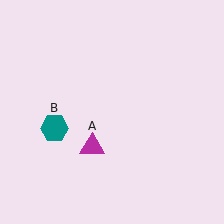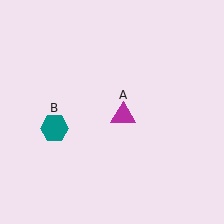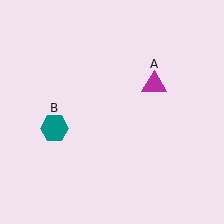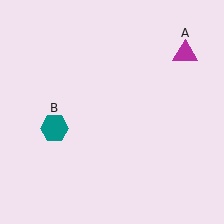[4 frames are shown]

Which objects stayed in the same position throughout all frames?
Teal hexagon (object B) remained stationary.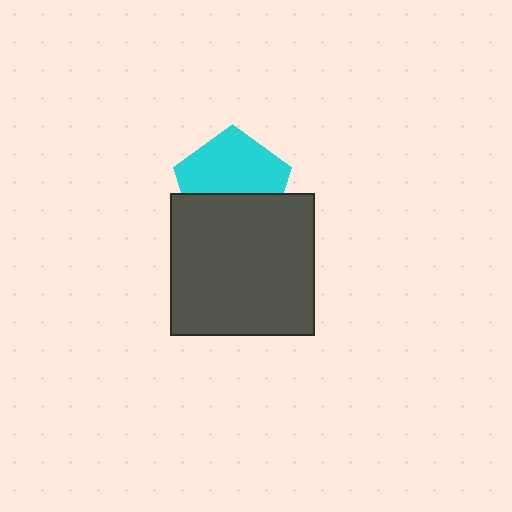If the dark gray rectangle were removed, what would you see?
You would see the complete cyan pentagon.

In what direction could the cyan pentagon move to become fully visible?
The cyan pentagon could move up. That would shift it out from behind the dark gray rectangle entirely.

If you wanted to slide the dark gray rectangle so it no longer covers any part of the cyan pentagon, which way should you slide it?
Slide it down — that is the most direct way to separate the two shapes.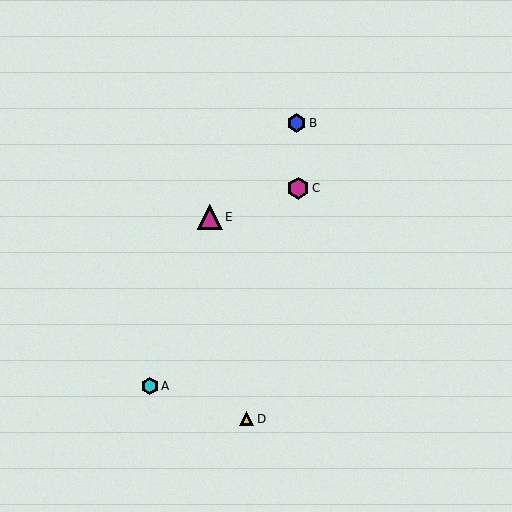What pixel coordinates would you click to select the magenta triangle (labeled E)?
Click at (210, 217) to select the magenta triangle E.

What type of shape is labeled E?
Shape E is a magenta triangle.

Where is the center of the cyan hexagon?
The center of the cyan hexagon is at (150, 386).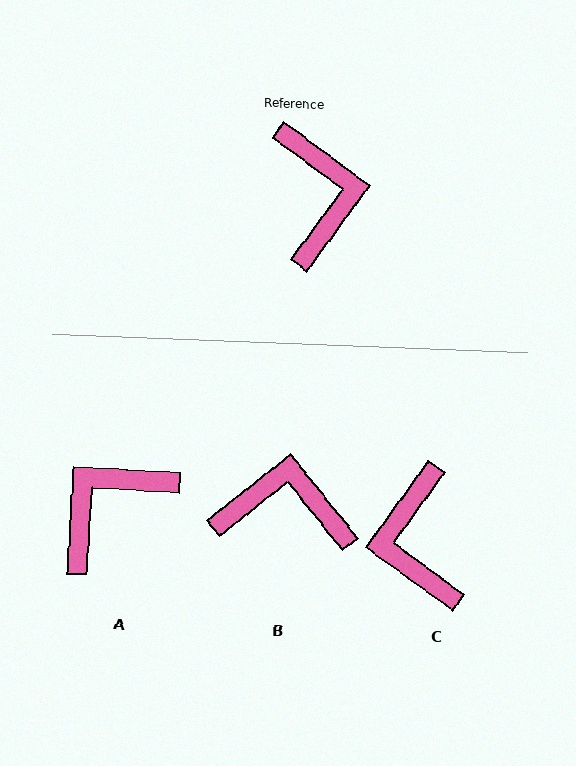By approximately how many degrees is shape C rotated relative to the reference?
Approximately 180 degrees clockwise.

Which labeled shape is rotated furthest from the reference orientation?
C, about 180 degrees away.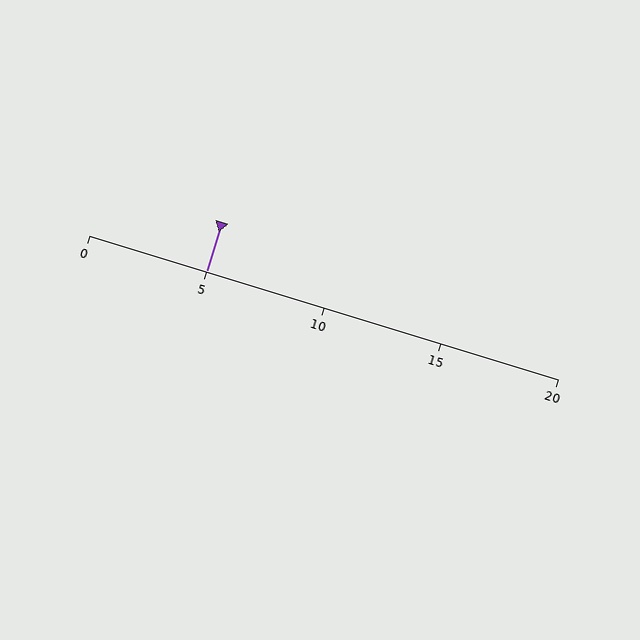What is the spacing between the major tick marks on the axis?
The major ticks are spaced 5 apart.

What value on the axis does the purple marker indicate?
The marker indicates approximately 5.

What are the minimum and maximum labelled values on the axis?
The axis runs from 0 to 20.